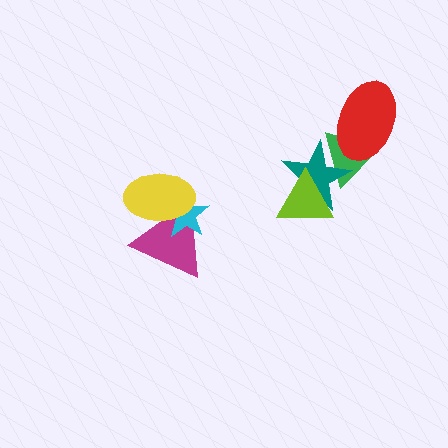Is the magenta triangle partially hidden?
Yes, it is partially covered by another shape.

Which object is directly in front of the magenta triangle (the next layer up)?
The cyan star is directly in front of the magenta triangle.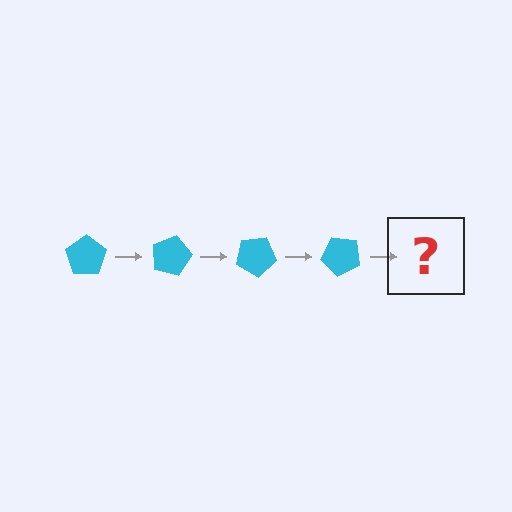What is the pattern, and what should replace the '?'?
The pattern is that the pentagon rotates 15 degrees each step. The '?' should be a cyan pentagon rotated 60 degrees.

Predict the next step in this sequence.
The next step is a cyan pentagon rotated 60 degrees.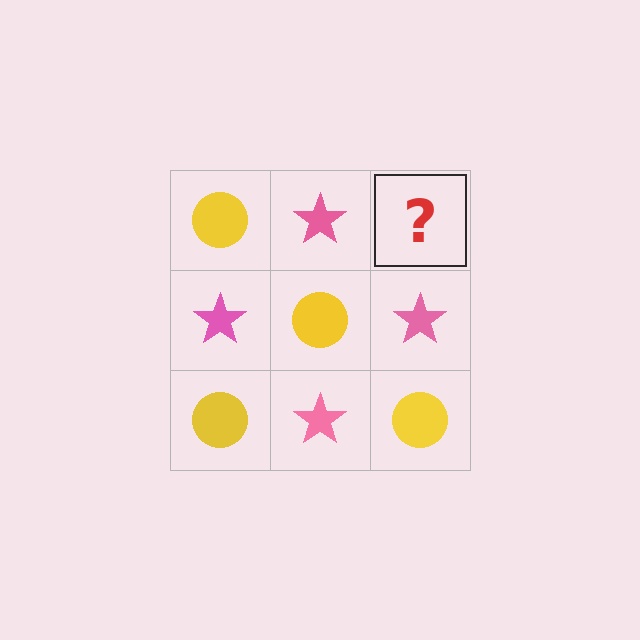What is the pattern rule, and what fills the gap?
The rule is that it alternates yellow circle and pink star in a checkerboard pattern. The gap should be filled with a yellow circle.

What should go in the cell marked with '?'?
The missing cell should contain a yellow circle.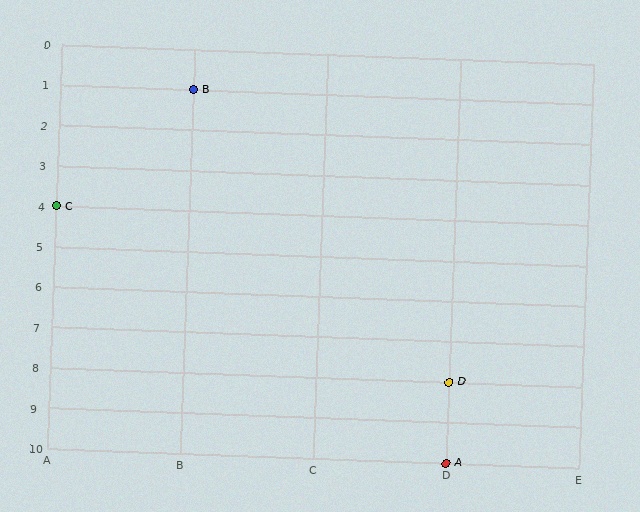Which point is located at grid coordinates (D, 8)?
Point D is at (D, 8).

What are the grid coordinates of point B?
Point B is at grid coordinates (B, 1).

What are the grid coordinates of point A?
Point A is at grid coordinates (D, 10).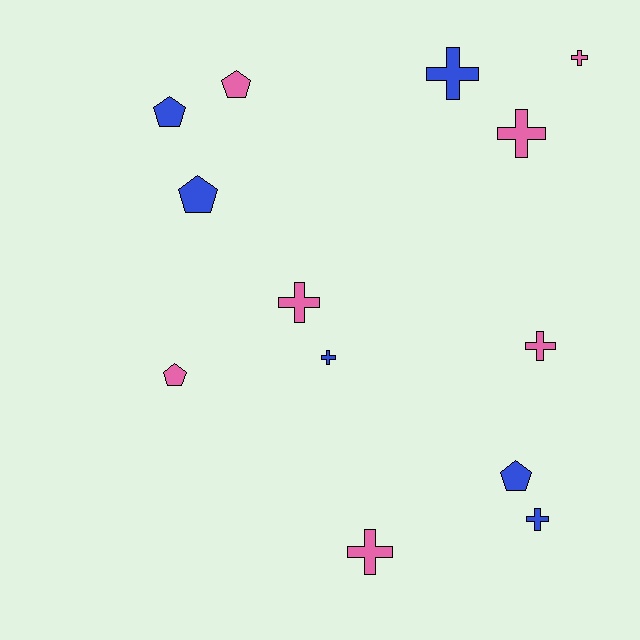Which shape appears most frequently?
Cross, with 8 objects.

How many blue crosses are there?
There are 3 blue crosses.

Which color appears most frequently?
Pink, with 7 objects.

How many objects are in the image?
There are 13 objects.